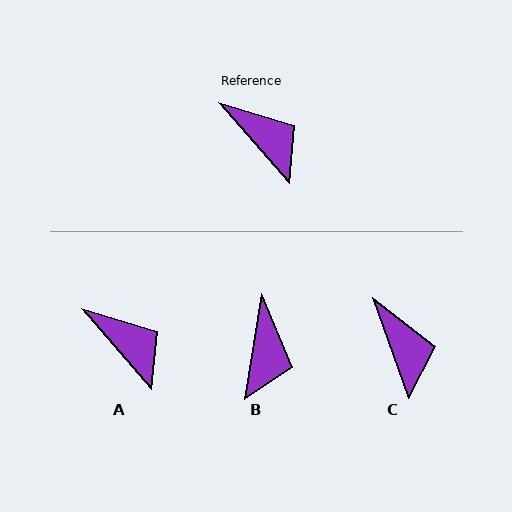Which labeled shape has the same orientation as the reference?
A.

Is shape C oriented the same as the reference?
No, it is off by about 22 degrees.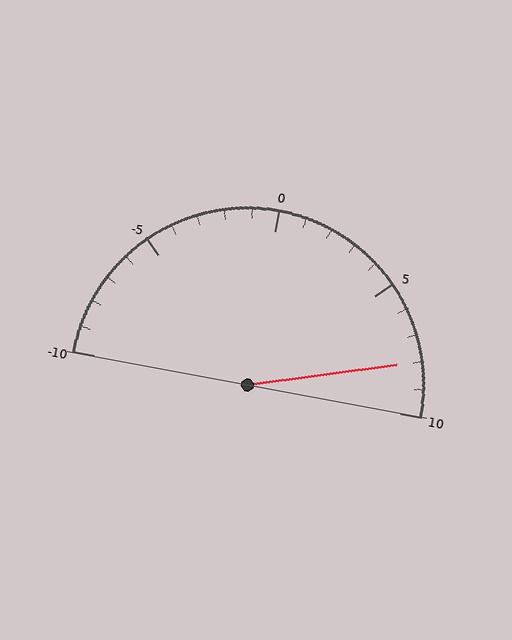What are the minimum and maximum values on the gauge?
The gauge ranges from -10 to 10.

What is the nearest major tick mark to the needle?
The nearest major tick mark is 10.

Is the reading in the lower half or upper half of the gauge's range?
The reading is in the upper half of the range (-10 to 10).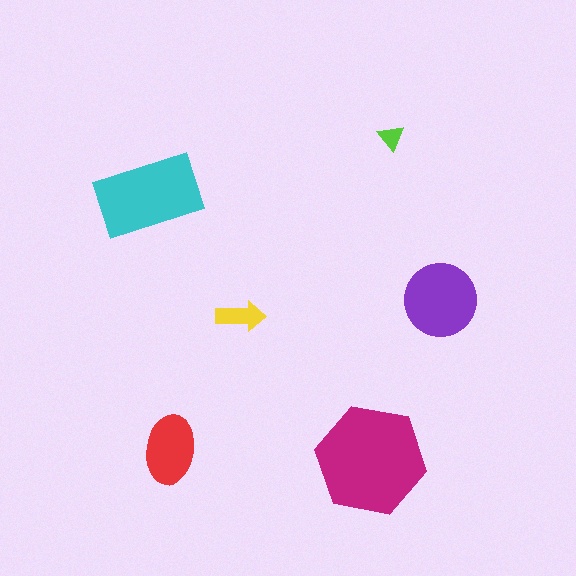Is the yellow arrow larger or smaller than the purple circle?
Smaller.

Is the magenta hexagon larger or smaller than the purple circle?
Larger.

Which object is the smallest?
The lime triangle.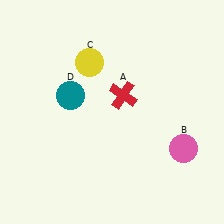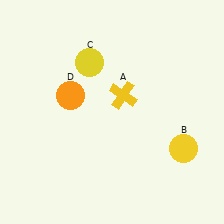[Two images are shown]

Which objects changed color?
A changed from red to yellow. B changed from pink to yellow. D changed from teal to orange.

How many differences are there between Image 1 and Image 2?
There are 3 differences between the two images.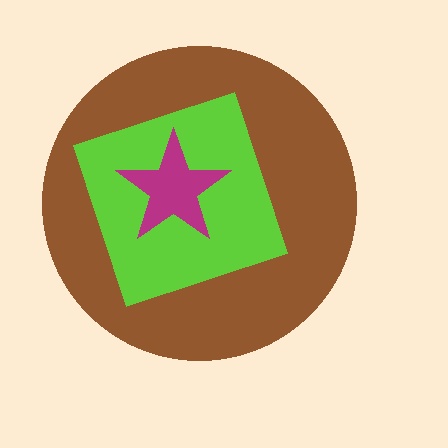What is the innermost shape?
The magenta star.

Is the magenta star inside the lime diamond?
Yes.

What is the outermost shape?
The brown circle.